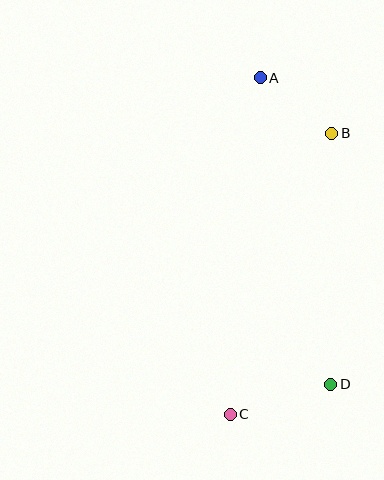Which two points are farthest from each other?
Points A and C are farthest from each other.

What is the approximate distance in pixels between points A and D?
The distance between A and D is approximately 314 pixels.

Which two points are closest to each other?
Points A and B are closest to each other.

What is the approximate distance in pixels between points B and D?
The distance between B and D is approximately 251 pixels.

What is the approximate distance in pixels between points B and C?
The distance between B and C is approximately 299 pixels.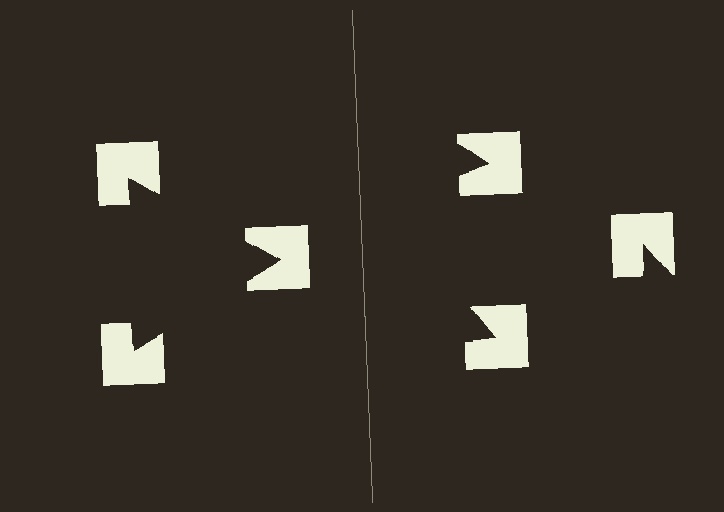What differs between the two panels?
The notched squares are positioned identically on both sides; only the wedge orientations differ. On the left they align to a triangle; on the right they are misaligned.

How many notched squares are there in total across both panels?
6 — 3 on each side.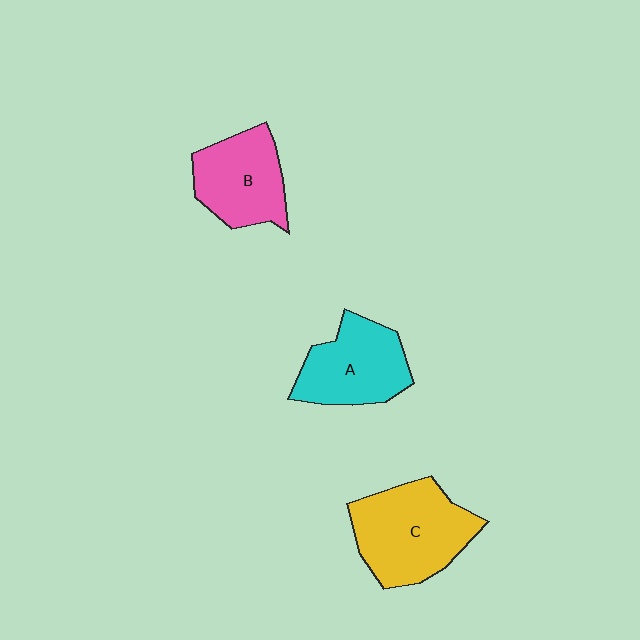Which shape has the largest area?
Shape C (yellow).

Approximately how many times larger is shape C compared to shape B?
Approximately 1.3 times.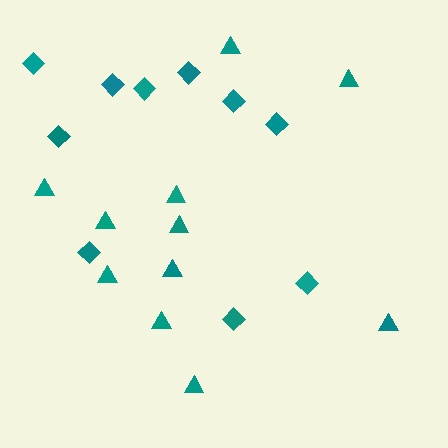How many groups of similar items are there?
There are 2 groups: one group of triangles (11) and one group of diamonds (10).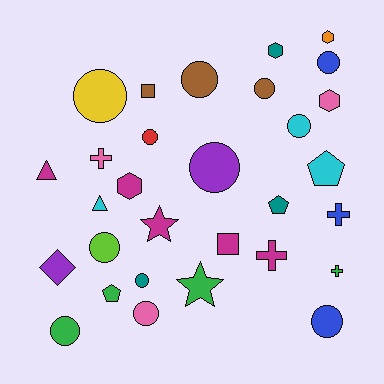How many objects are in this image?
There are 30 objects.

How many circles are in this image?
There are 12 circles.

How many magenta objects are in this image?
There are 5 magenta objects.